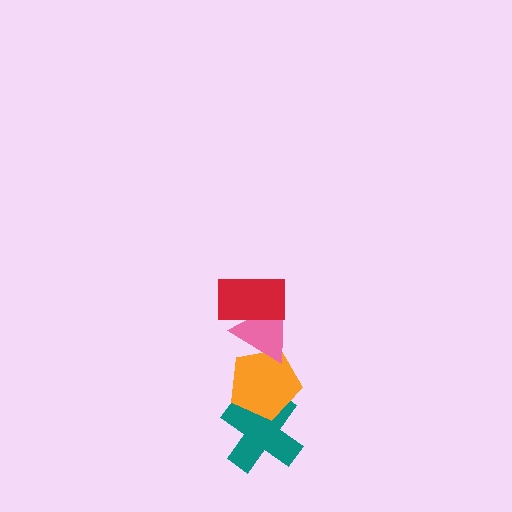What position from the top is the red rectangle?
The red rectangle is 1st from the top.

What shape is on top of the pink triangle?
The red rectangle is on top of the pink triangle.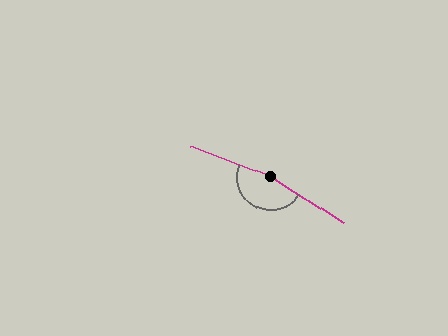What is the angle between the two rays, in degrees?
Approximately 169 degrees.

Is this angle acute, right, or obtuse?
It is obtuse.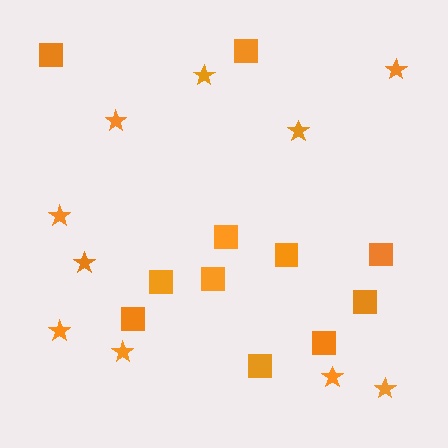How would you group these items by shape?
There are 2 groups: one group of squares (11) and one group of stars (10).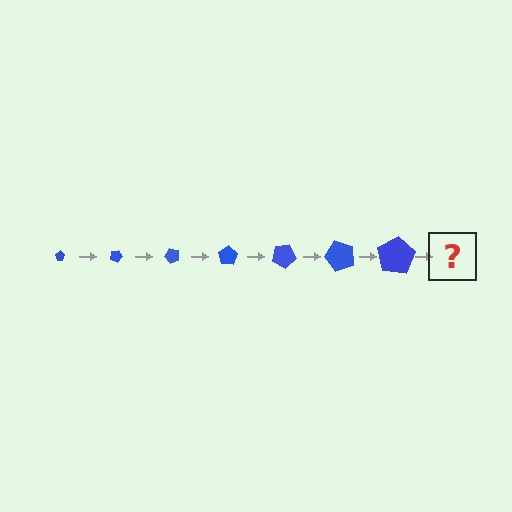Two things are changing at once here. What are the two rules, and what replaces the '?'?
The two rules are that the pentagon grows larger each step and it rotates 25 degrees each step. The '?' should be a pentagon, larger than the previous one and rotated 175 degrees from the start.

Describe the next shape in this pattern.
It should be a pentagon, larger than the previous one and rotated 175 degrees from the start.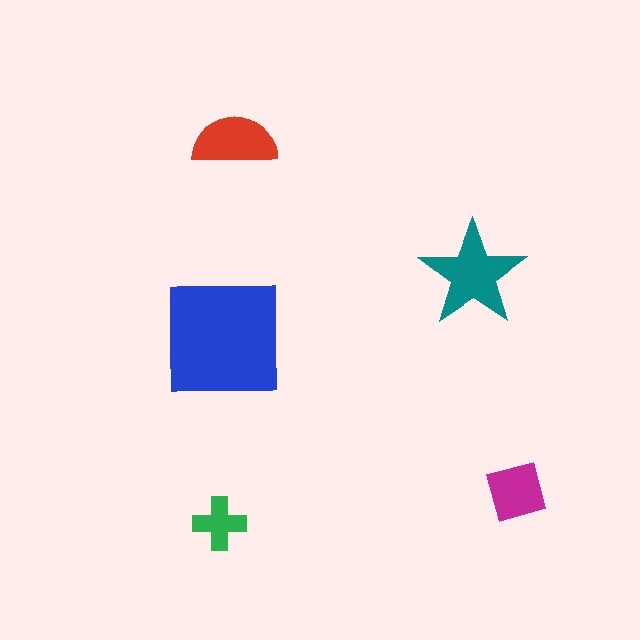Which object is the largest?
The blue square.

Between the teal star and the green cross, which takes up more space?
The teal star.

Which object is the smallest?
The green cross.